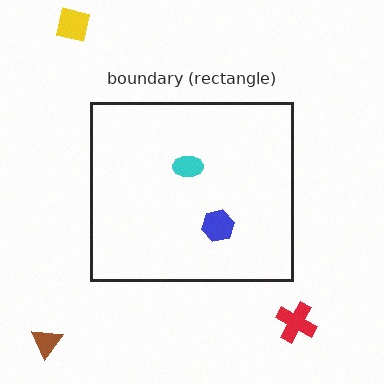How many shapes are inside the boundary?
2 inside, 3 outside.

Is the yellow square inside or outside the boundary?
Outside.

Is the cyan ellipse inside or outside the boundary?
Inside.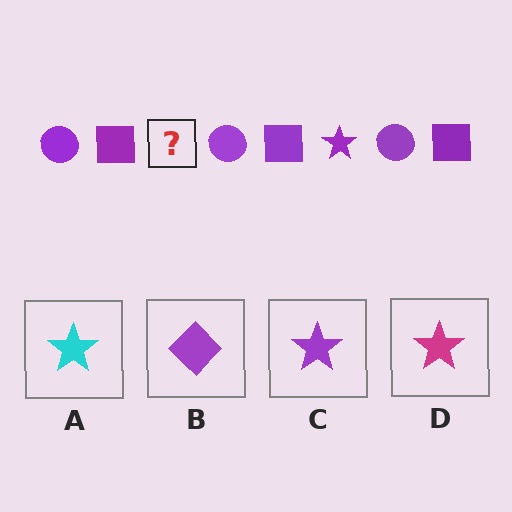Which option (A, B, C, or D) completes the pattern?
C.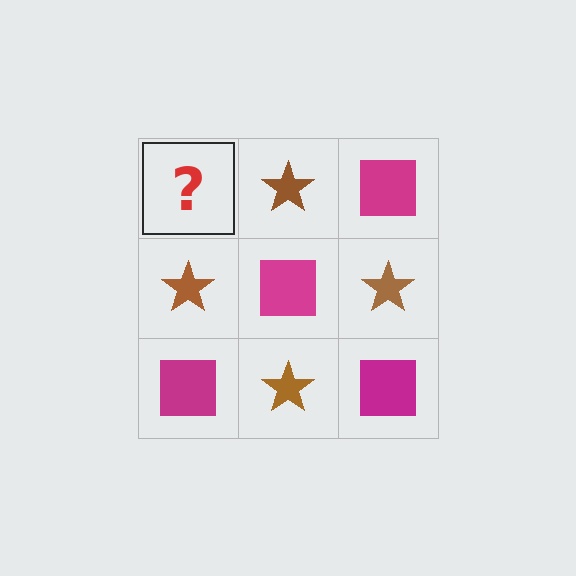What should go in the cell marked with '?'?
The missing cell should contain a magenta square.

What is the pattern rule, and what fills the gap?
The rule is that it alternates magenta square and brown star in a checkerboard pattern. The gap should be filled with a magenta square.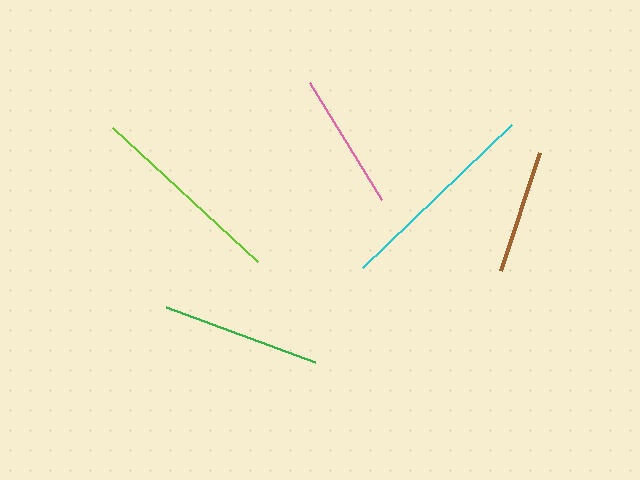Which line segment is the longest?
The cyan line is the longest at approximately 207 pixels.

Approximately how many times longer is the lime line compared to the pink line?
The lime line is approximately 1.4 times the length of the pink line.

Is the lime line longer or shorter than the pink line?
The lime line is longer than the pink line.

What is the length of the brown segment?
The brown segment is approximately 124 pixels long.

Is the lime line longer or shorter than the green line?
The lime line is longer than the green line.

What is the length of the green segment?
The green segment is approximately 158 pixels long.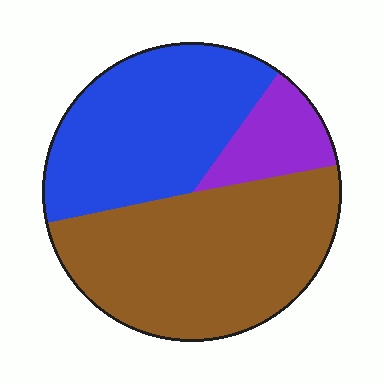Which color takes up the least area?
Purple, at roughly 10%.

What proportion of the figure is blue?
Blue covers roughly 40% of the figure.